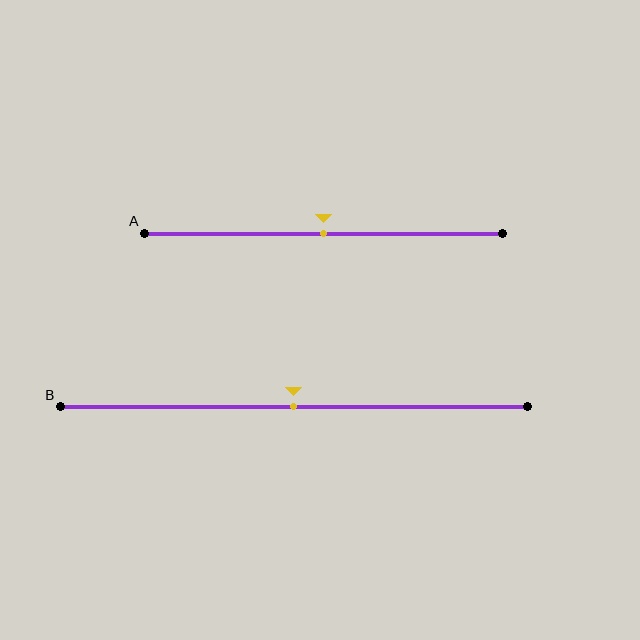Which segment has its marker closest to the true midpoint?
Segment A has its marker closest to the true midpoint.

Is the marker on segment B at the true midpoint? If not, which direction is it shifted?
Yes, the marker on segment B is at the true midpoint.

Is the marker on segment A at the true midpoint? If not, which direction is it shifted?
Yes, the marker on segment A is at the true midpoint.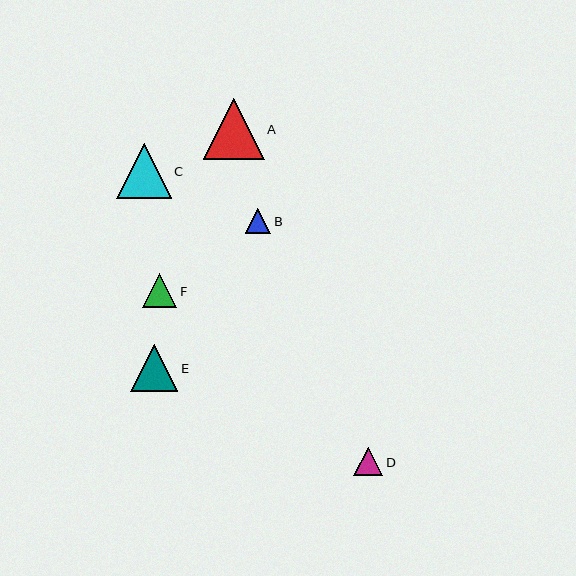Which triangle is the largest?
Triangle A is the largest with a size of approximately 61 pixels.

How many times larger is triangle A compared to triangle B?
Triangle A is approximately 2.4 times the size of triangle B.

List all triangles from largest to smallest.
From largest to smallest: A, C, E, F, D, B.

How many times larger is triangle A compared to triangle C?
Triangle A is approximately 1.1 times the size of triangle C.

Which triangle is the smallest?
Triangle B is the smallest with a size of approximately 25 pixels.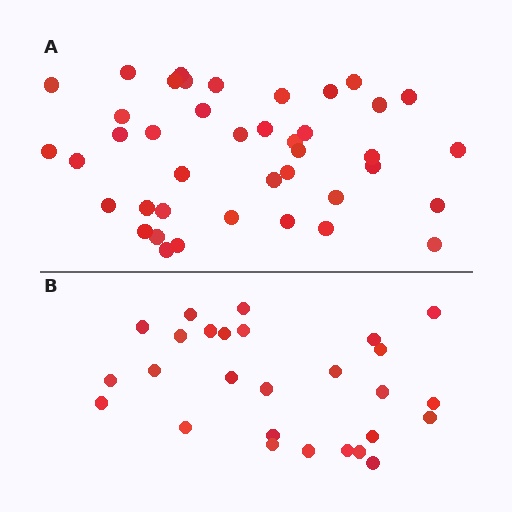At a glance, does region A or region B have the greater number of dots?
Region A (the top region) has more dots.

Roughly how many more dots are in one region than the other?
Region A has approximately 15 more dots than region B.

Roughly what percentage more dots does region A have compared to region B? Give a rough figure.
About 50% more.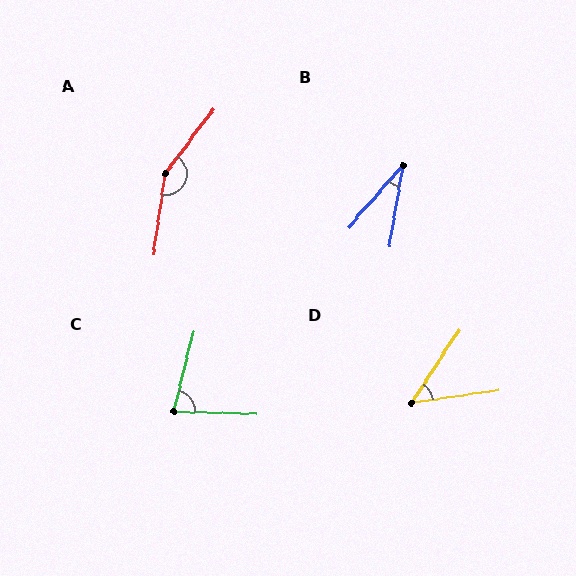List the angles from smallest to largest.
B (32°), D (49°), C (78°), A (151°).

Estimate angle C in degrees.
Approximately 78 degrees.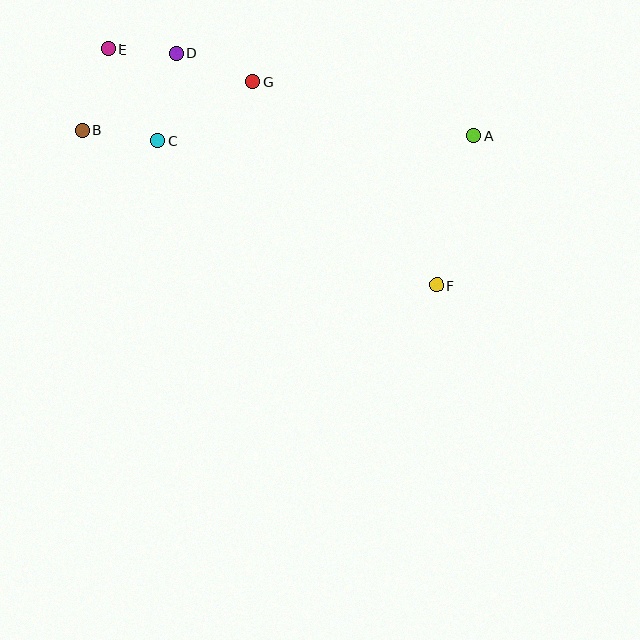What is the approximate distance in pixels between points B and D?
The distance between B and D is approximately 122 pixels.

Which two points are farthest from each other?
Points E and F are farthest from each other.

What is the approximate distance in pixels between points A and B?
The distance between A and B is approximately 392 pixels.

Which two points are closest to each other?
Points D and E are closest to each other.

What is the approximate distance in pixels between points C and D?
The distance between C and D is approximately 89 pixels.